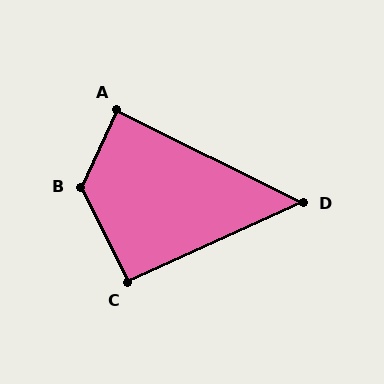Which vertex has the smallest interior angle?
D, at approximately 51 degrees.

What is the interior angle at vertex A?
Approximately 89 degrees (approximately right).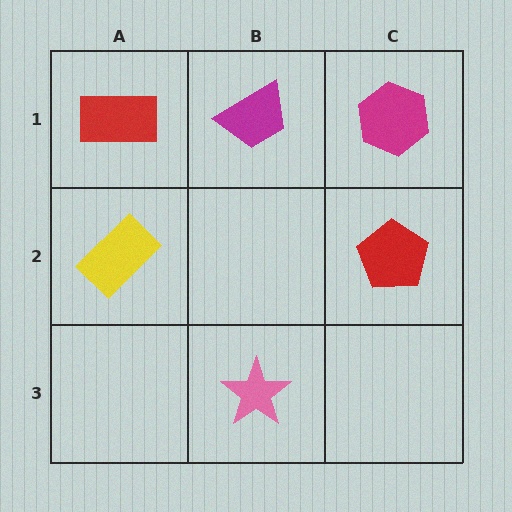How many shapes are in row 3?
1 shape.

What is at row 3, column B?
A pink star.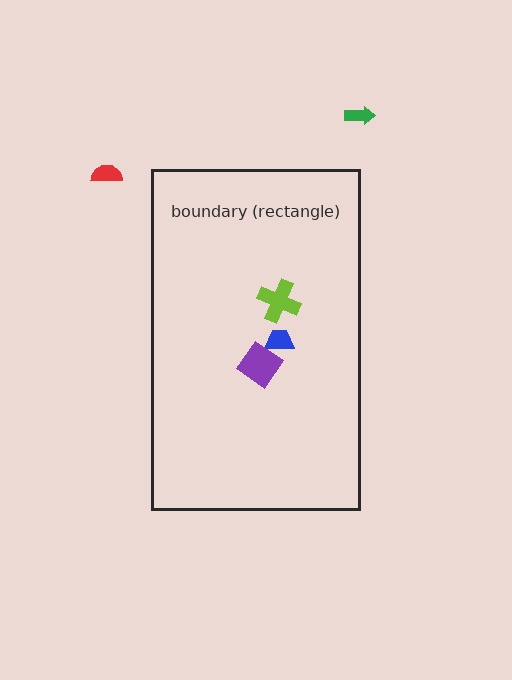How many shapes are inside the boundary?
3 inside, 2 outside.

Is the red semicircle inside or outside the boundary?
Outside.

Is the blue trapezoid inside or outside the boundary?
Inside.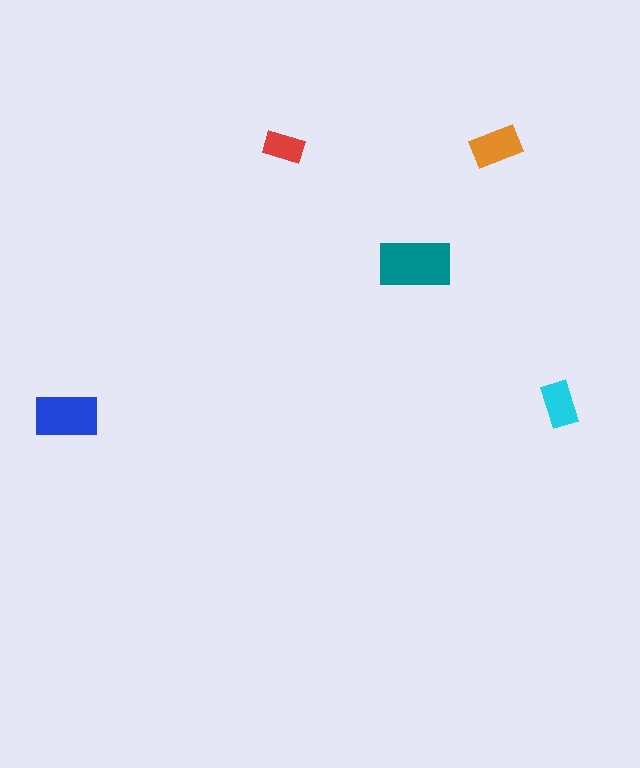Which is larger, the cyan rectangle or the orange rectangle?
The orange one.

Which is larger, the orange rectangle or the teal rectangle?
The teal one.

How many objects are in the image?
There are 5 objects in the image.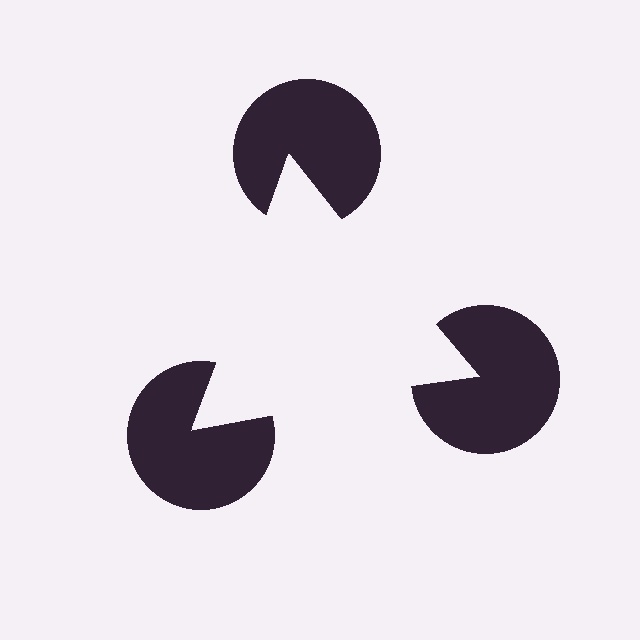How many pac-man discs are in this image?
There are 3 — one at each vertex of the illusory triangle.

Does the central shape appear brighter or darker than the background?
It typically appears slightly brighter than the background, even though no actual brightness change is drawn.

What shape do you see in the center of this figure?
An illusory triangle — its edges are inferred from the aligned wedge cuts in the pac-man discs, not physically drawn.